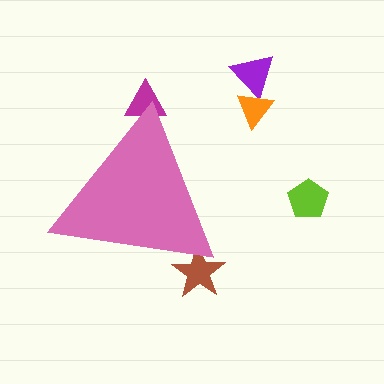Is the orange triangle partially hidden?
No, the orange triangle is fully visible.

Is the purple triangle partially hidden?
No, the purple triangle is fully visible.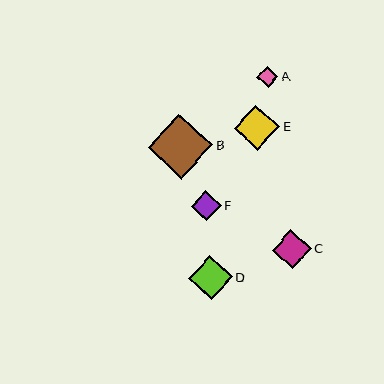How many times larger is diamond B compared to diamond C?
Diamond B is approximately 1.6 times the size of diamond C.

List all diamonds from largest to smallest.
From largest to smallest: B, E, D, C, F, A.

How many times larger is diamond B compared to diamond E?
Diamond B is approximately 1.4 times the size of diamond E.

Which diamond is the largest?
Diamond B is the largest with a size of approximately 64 pixels.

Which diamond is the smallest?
Diamond A is the smallest with a size of approximately 21 pixels.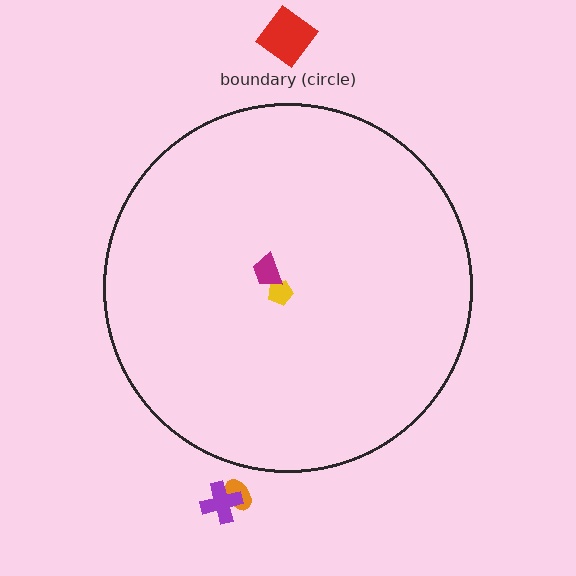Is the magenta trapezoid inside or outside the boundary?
Inside.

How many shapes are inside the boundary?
2 inside, 3 outside.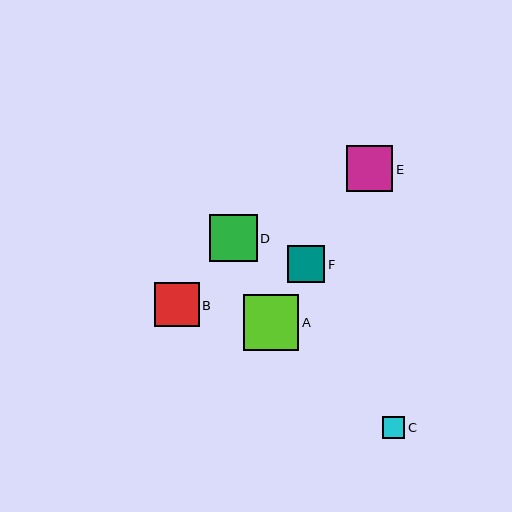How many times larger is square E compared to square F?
Square E is approximately 1.2 times the size of square F.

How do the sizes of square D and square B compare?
Square D and square B are approximately the same size.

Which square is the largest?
Square A is the largest with a size of approximately 56 pixels.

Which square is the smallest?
Square C is the smallest with a size of approximately 23 pixels.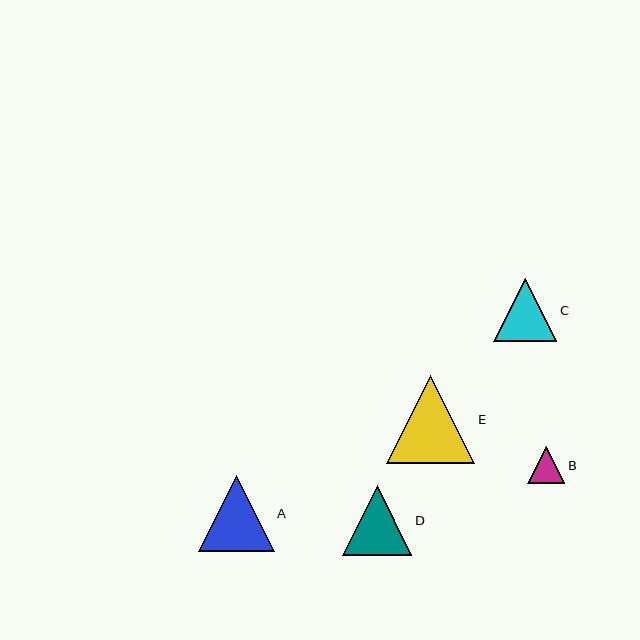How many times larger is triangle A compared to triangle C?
Triangle A is approximately 1.2 times the size of triangle C.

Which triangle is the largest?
Triangle E is the largest with a size of approximately 88 pixels.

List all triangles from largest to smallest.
From largest to smallest: E, A, D, C, B.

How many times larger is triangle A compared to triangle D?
Triangle A is approximately 1.1 times the size of triangle D.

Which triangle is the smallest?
Triangle B is the smallest with a size of approximately 37 pixels.